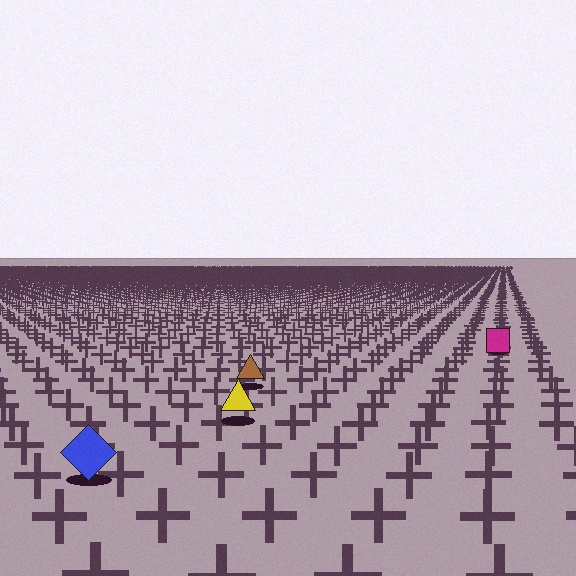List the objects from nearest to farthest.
From nearest to farthest: the blue diamond, the yellow triangle, the brown triangle, the magenta square.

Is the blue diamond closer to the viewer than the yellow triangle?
Yes. The blue diamond is closer — you can tell from the texture gradient: the ground texture is coarser near it.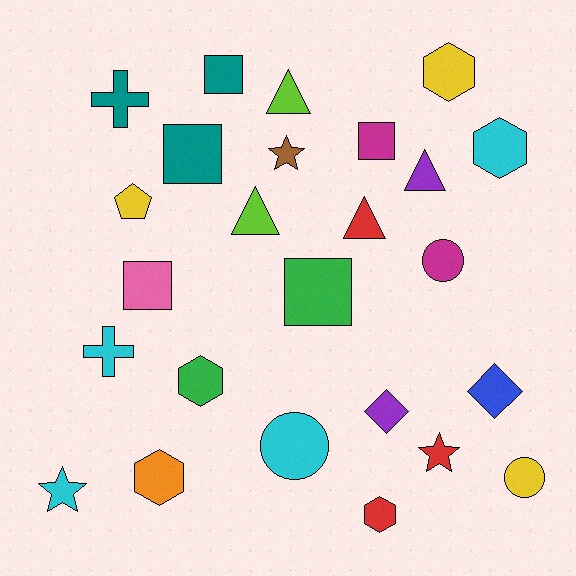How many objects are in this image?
There are 25 objects.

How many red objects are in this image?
There are 3 red objects.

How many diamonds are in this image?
There are 2 diamonds.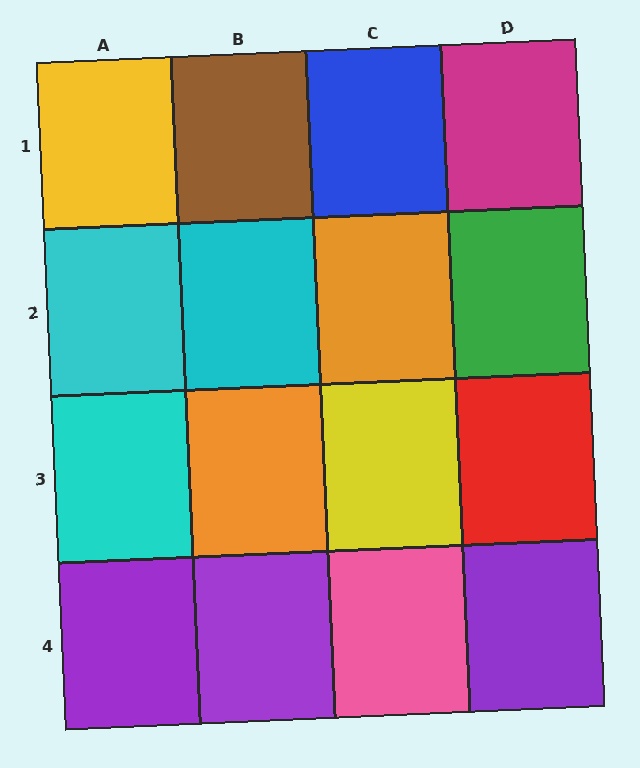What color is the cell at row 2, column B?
Cyan.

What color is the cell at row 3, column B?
Orange.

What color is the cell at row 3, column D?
Red.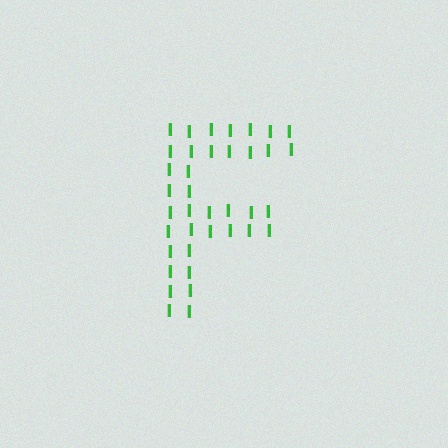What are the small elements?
The small elements are letter I's.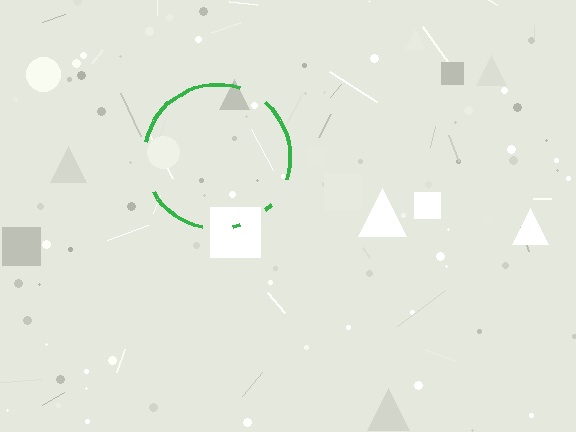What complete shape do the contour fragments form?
The contour fragments form a circle.